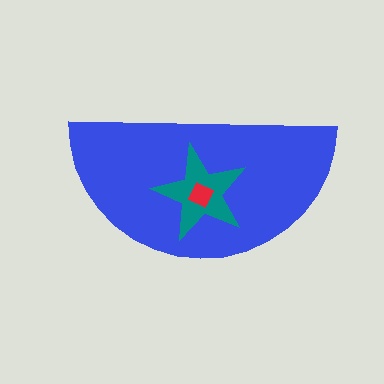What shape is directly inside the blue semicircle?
The teal star.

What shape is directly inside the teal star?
The red diamond.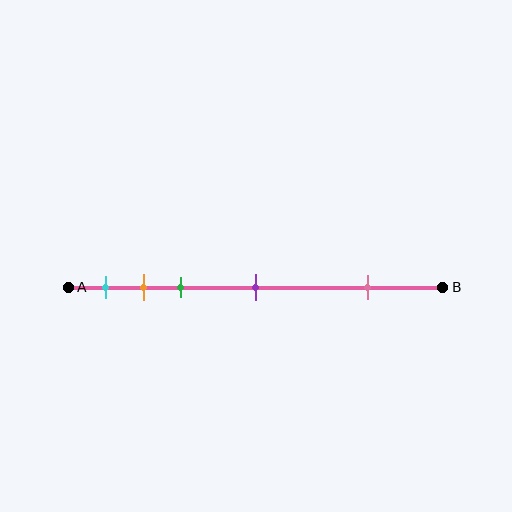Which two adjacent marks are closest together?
The orange and green marks are the closest adjacent pair.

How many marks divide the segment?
There are 5 marks dividing the segment.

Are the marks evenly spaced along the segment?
No, the marks are not evenly spaced.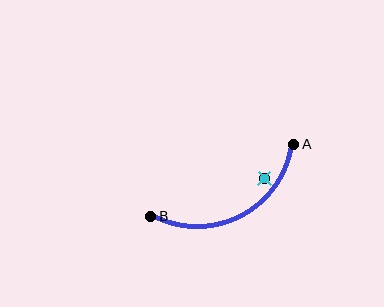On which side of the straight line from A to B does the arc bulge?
The arc bulges below the straight line connecting A and B.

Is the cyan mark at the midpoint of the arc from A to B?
No — the cyan mark does not lie on the arc at all. It sits slightly inside the curve.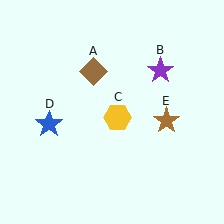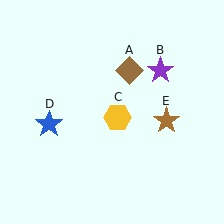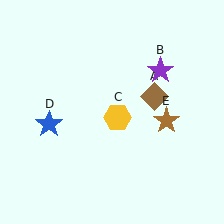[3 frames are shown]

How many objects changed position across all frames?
1 object changed position: brown diamond (object A).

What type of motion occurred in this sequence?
The brown diamond (object A) rotated clockwise around the center of the scene.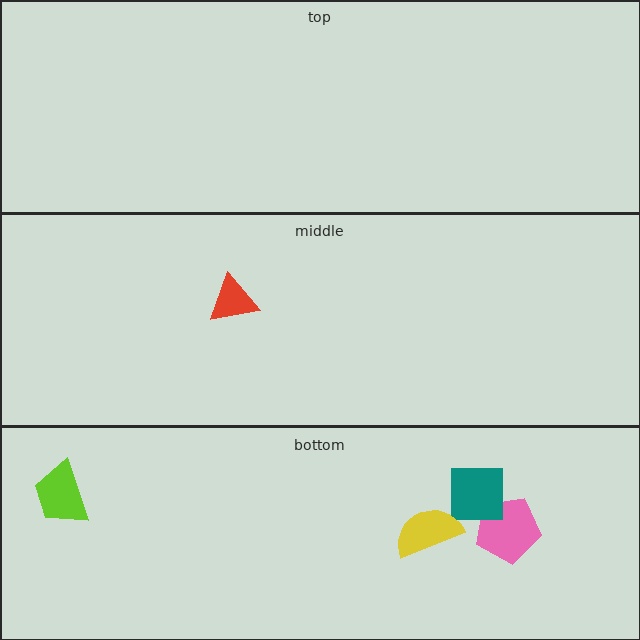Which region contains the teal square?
The bottom region.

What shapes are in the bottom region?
The pink pentagon, the teal square, the yellow semicircle, the lime trapezoid.